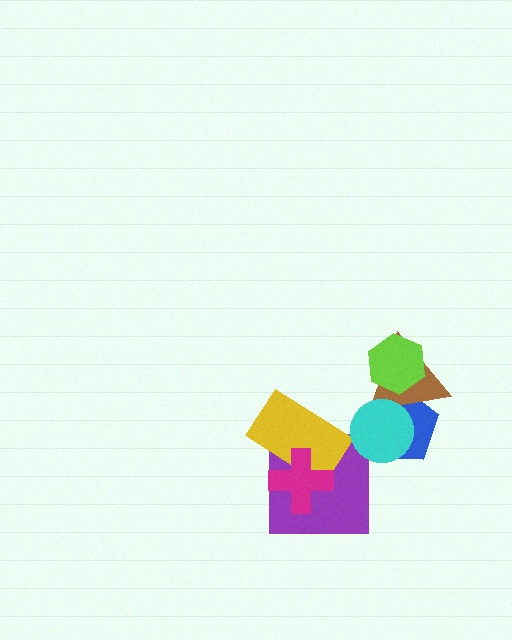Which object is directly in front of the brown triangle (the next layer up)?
The lime hexagon is directly in front of the brown triangle.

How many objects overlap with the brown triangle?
3 objects overlap with the brown triangle.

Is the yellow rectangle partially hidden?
Yes, it is partially covered by another shape.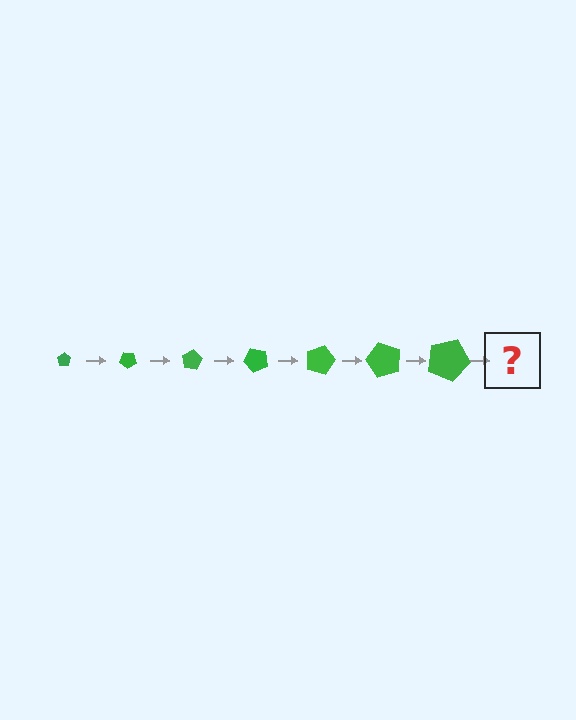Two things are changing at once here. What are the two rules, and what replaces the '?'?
The two rules are that the pentagon grows larger each step and it rotates 40 degrees each step. The '?' should be a pentagon, larger than the previous one and rotated 280 degrees from the start.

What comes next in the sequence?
The next element should be a pentagon, larger than the previous one and rotated 280 degrees from the start.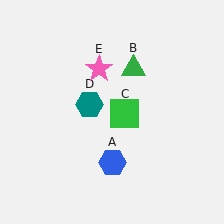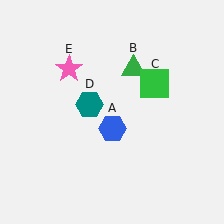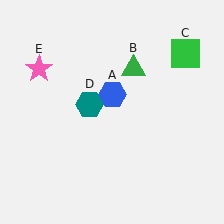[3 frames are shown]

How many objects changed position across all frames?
3 objects changed position: blue hexagon (object A), green square (object C), pink star (object E).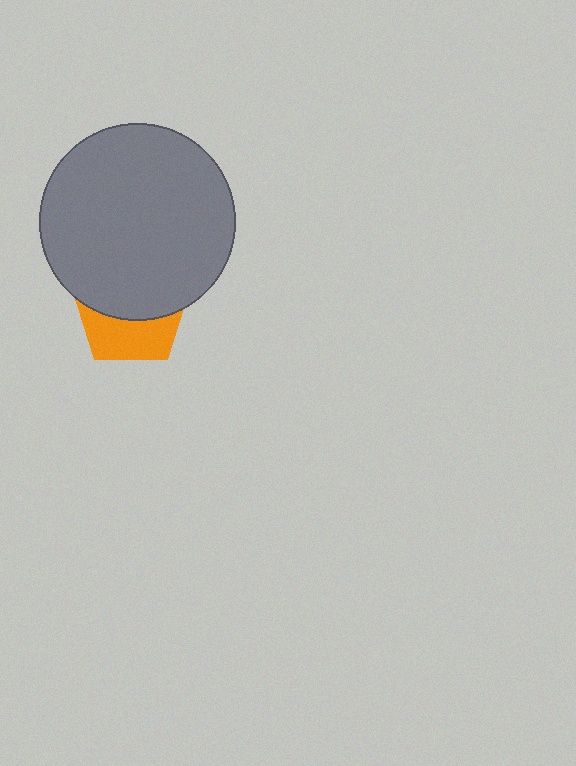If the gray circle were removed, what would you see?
You would see the complete orange pentagon.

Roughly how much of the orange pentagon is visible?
A small part of it is visible (roughly 41%).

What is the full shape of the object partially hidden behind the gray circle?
The partially hidden object is an orange pentagon.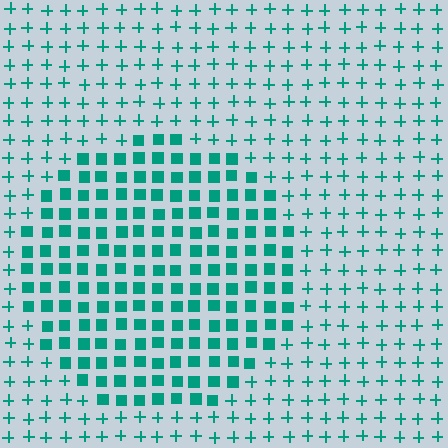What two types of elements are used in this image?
The image uses squares inside the circle region and plus signs outside it.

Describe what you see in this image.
The image is filled with small teal elements arranged in a uniform grid. A circle-shaped region contains squares, while the surrounding area contains plus signs. The boundary is defined purely by the change in element shape.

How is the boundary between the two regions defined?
The boundary is defined by a change in element shape: squares inside vs. plus signs outside. All elements share the same color and spacing.